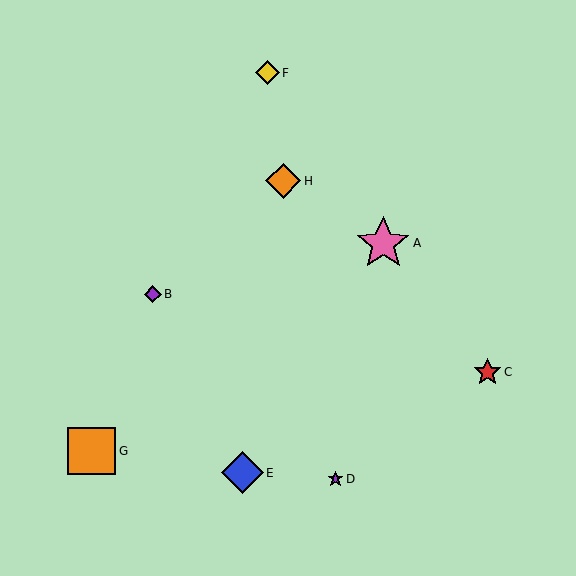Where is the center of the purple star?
The center of the purple star is at (336, 479).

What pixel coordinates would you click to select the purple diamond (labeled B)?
Click at (153, 294) to select the purple diamond B.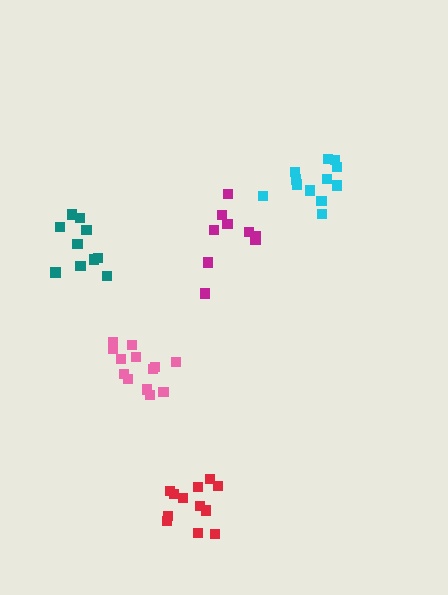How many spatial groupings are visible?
There are 5 spatial groupings.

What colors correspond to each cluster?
The clusters are colored: red, pink, magenta, cyan, teal.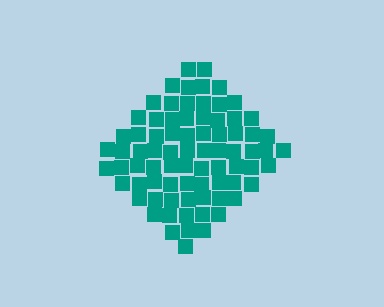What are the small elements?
The small elements are squares.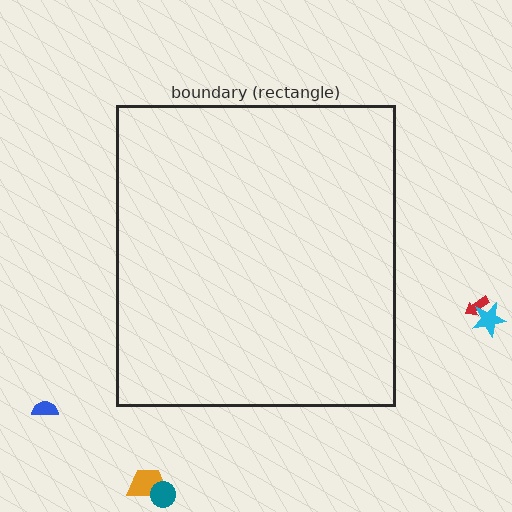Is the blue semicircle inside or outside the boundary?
Outside.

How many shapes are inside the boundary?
0 inside, 5 outside.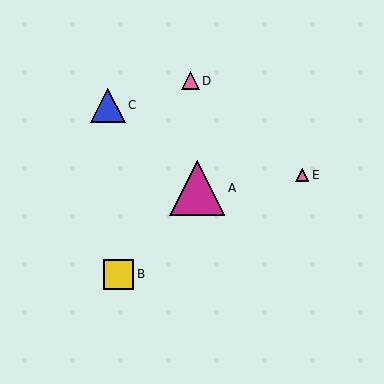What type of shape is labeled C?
Shape C is a blue triangle.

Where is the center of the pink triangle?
The center of the pink triangle is at (190, 81).